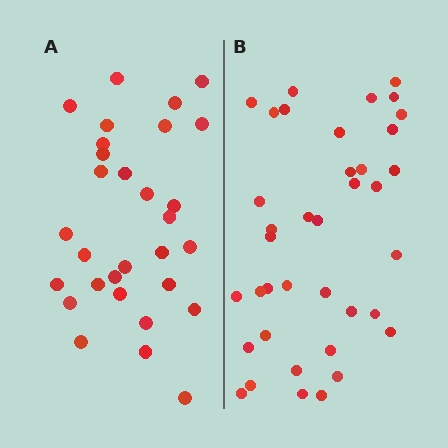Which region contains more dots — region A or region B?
Region B (the right region) has more dots.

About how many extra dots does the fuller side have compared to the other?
Region B has roughly 8 or so more dots than region A.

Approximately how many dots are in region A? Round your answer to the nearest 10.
About 30 dots.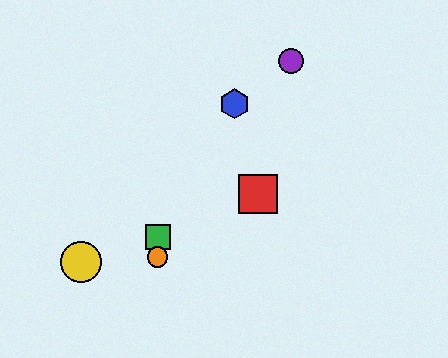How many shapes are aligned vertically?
2 shapes (the green square, the orange circle) are aligned vertically.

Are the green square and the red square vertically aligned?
No, the green square is at x≈158 and the red square is at x≈258.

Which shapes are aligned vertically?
The green square, the orange circle are aligned vertically.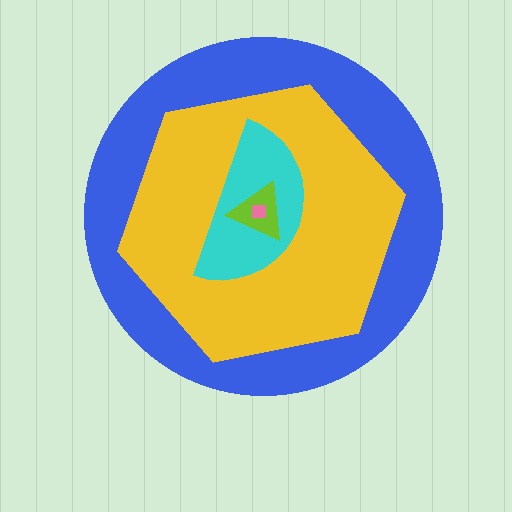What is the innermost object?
The pink square.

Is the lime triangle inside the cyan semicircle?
Yes.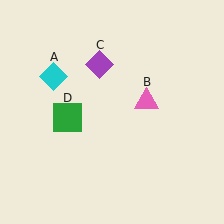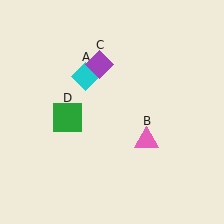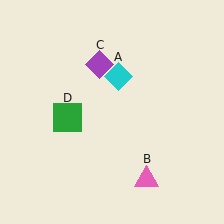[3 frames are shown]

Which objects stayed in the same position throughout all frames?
Purple diamond (object C) and green square (object D) remained stationary.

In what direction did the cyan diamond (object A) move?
The cyan diamond (object A) moved right.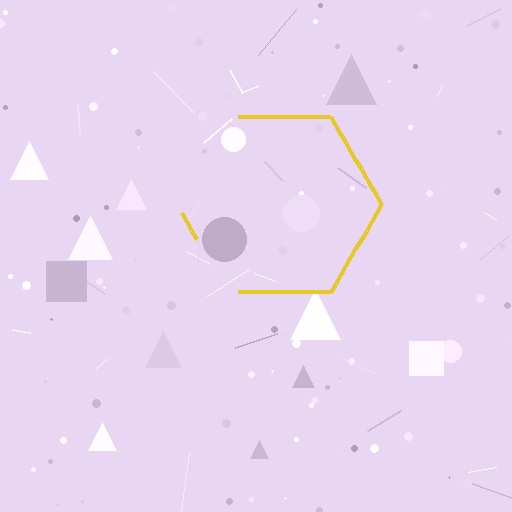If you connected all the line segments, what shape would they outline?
They would outline a hexagon.